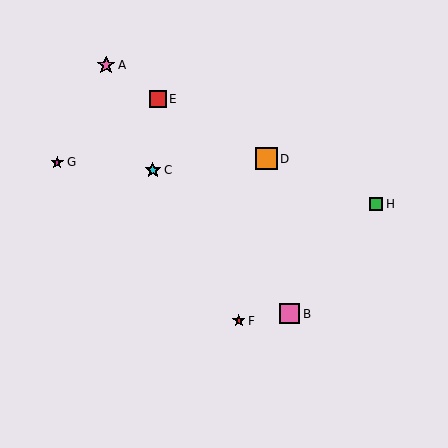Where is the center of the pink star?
The center of the pink star is at (106, 65).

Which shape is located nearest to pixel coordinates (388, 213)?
The green square (labeled H) at (376, 204) is nearest to that location.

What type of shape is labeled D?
Shape D is an orange square.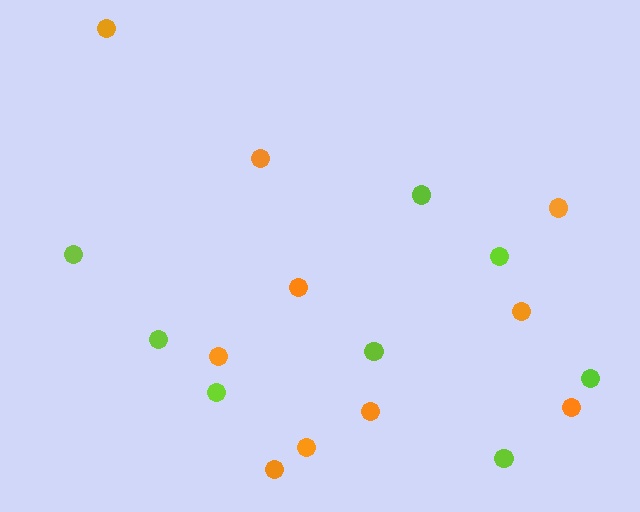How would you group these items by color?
There are 2 groups: one group of orange circles (10) and one group of lime circles (8).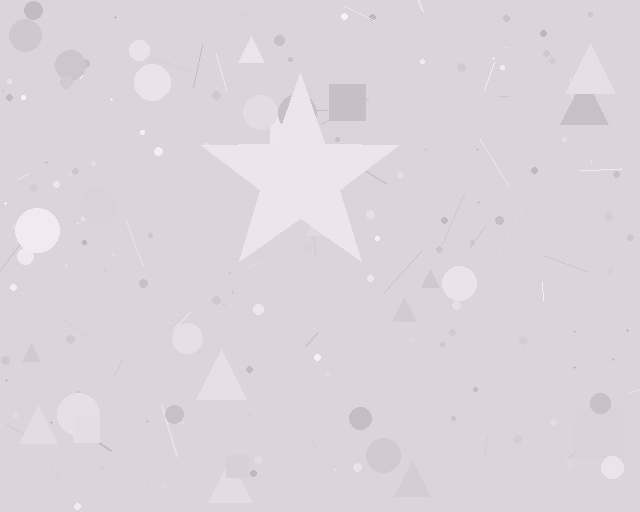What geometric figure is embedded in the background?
A star is embedded in the background.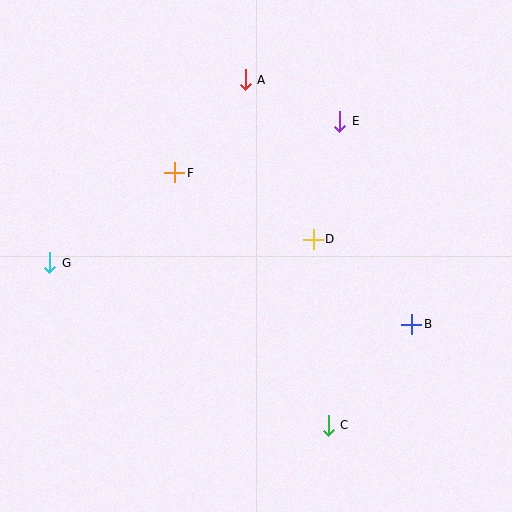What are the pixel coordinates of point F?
Point F is at (174, 173).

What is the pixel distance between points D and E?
The distance between D and E is 121 pixels.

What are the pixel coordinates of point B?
Point B is at (412, 324).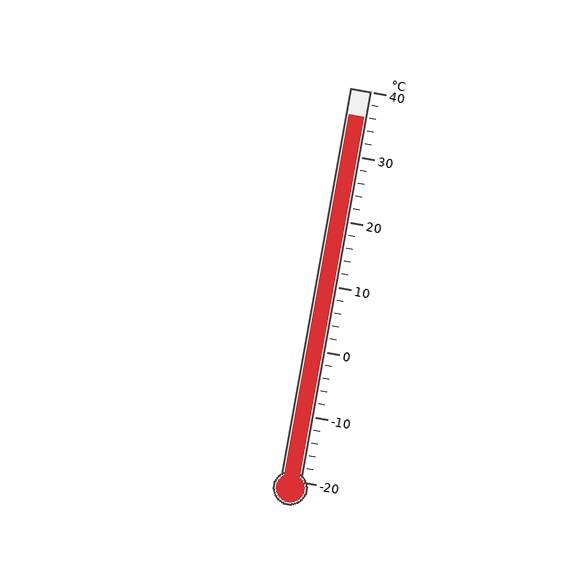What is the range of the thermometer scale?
The thermometer scale ranges from -20°C to 40°C.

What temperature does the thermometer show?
The thermometer shows approximately 36°C.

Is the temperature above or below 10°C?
The temperature is above 10°C.